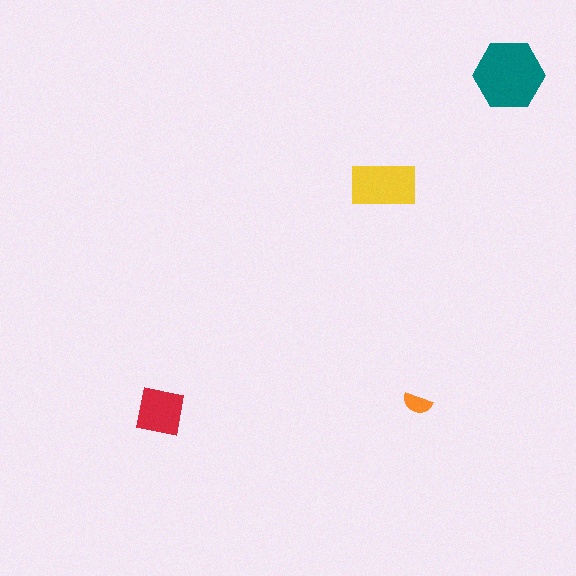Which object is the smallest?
The orange semicircle.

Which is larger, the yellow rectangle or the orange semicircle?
The yellow rectangle.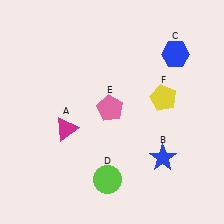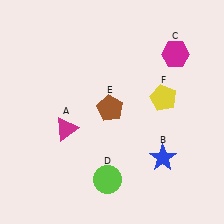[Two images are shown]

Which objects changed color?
C changed from blue to magenta. E changed from pink to brown.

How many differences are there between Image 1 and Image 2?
There are 2 differences between the two images.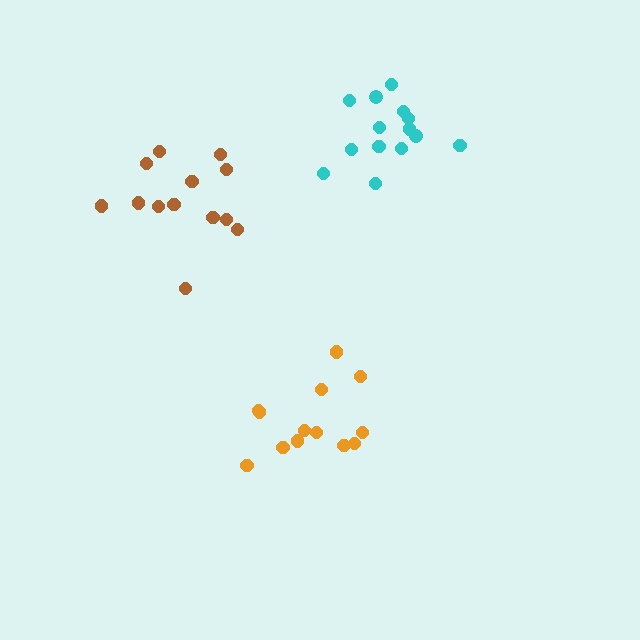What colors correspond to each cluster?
The clusters are colored: orange, brown, cyan.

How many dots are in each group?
Group 1: 13 dots, Group 2: 13 dots, Group 3: 14 dots (40 total).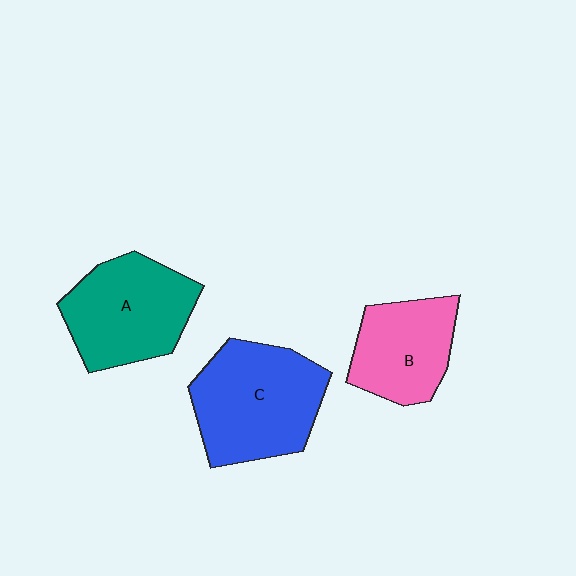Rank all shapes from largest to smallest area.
From largest to smallest: C (blue), A (teal), B (pink).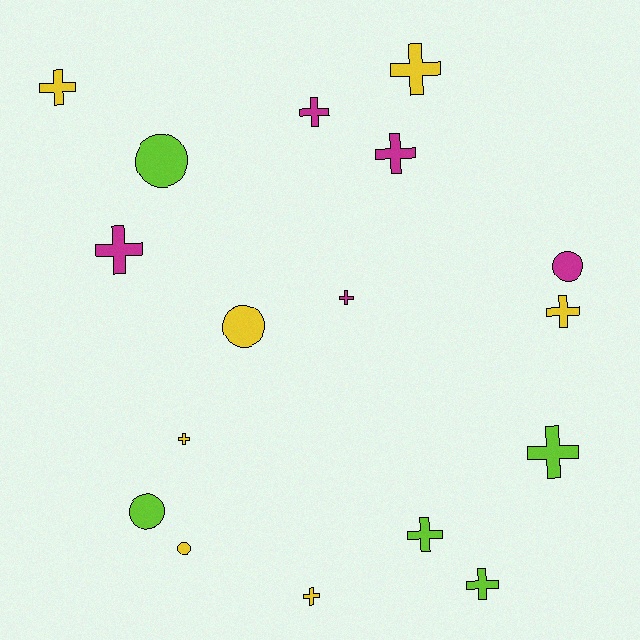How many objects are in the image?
There are 17 objects.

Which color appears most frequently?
Yellow, with 7 objects.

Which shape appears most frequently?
Cross, with 12 objects.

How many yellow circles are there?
There are 2 yellow circles.